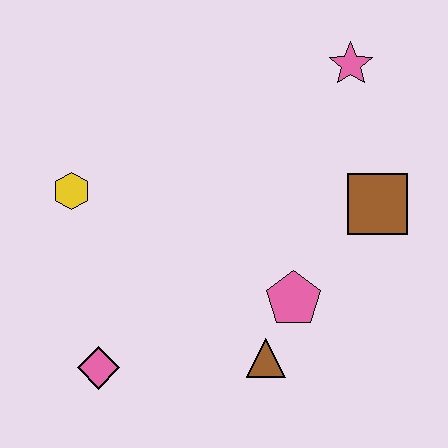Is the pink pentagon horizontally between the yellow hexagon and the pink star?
Yes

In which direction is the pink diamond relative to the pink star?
The pink diamond is below the pink star.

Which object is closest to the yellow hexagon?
The pink diamond is closest to the yellow hexagon.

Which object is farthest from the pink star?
The pink diamond is farthest from the pink star.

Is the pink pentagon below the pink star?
Yes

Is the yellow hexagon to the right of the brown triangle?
No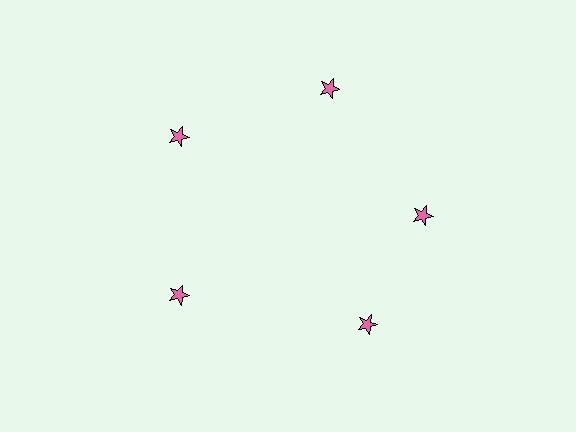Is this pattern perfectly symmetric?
No. The 5 pink stars are arranged in a ring, but one element near the 5 o'clock position is rotated out of alignment along the ring, breaking the 5-fold rotational symmetry.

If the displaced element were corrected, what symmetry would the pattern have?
It would have 5-fold rotational symmetry — the pattern would map onto itself every 72 degrees.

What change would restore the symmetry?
The symmetry would be restored by rotating it back into even spacing with its neighbors so that all 5 stars sit at equal angles and equal distance from the center.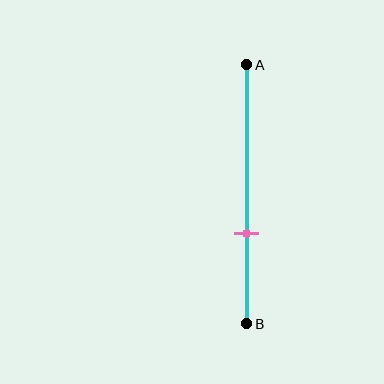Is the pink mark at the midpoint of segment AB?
No, the mark is at about 65% from A, not at the 50% midpoint.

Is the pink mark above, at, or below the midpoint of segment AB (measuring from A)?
The pink mark is below the midpoint of segment AB.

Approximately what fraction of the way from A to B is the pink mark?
The pink mark is approximately 65% of the way from A to B.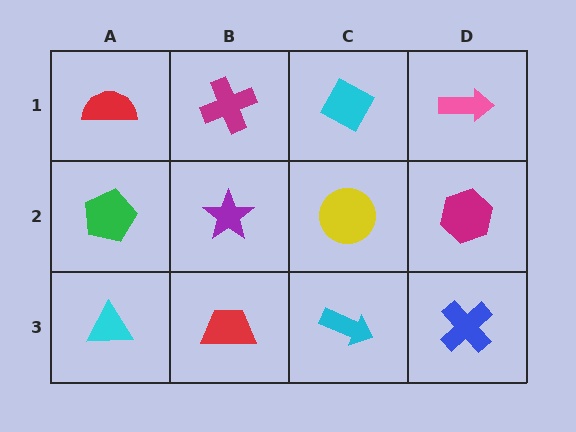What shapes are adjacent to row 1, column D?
A magenta hexagon (row 2, column D), a cyan diamond (row 1, column C).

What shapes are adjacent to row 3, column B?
A purple star (row 2, column B), a cyan triangle (row 3, column A), a cyan arrow (row 3, column C).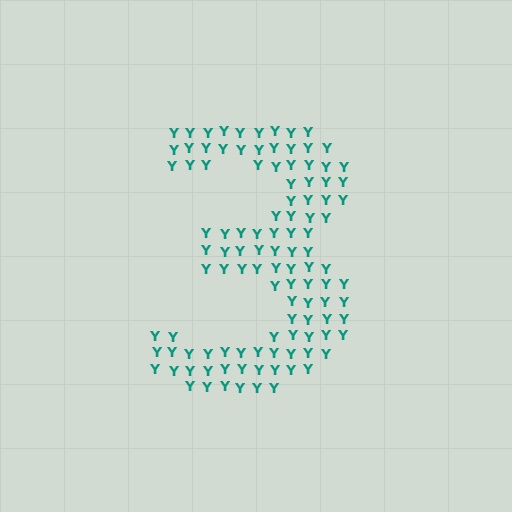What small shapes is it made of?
It is made of small letter Y's.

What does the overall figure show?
The overall figure shows the digit 3.